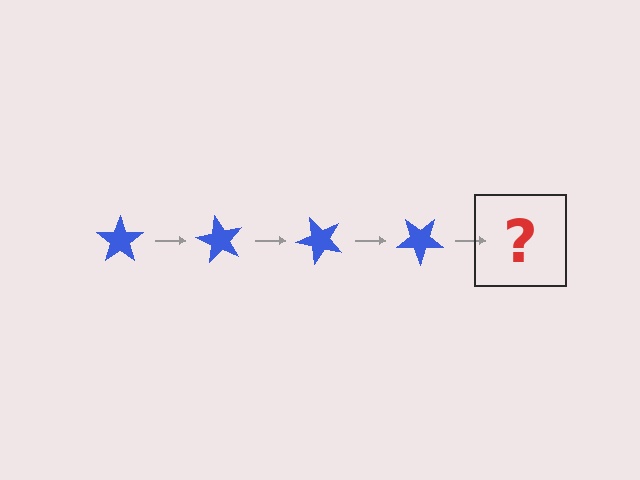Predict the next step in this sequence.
The next step is a blue star rotated 240 degrees.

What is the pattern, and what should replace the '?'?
The pattern is that the star rotates 60 degrees each step. The '?' should be a blue star rotated 240 degrees.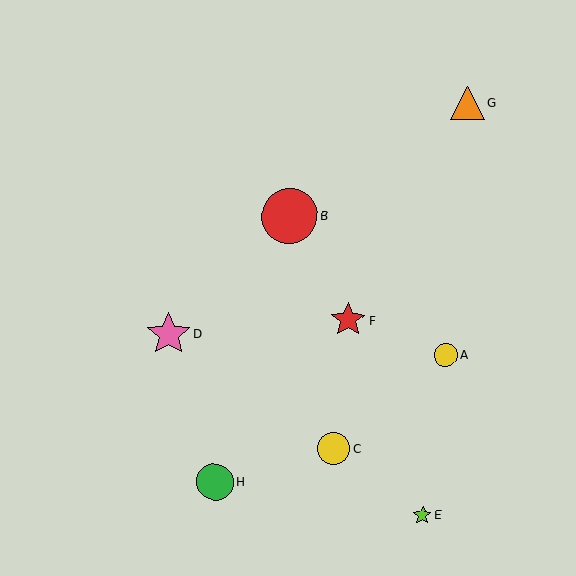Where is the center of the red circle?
The center of the red circle is at (290, 216).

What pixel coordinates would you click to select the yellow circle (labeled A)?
Click at (445, 355) to select the yellow circle A.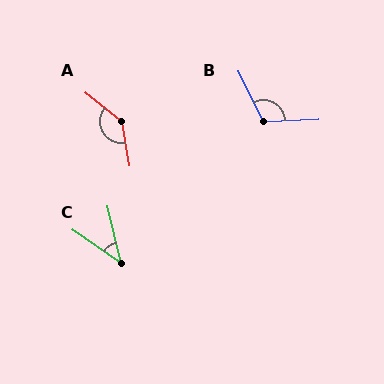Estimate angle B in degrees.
Approximately 114 degrees.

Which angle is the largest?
A, at approximately 139 degrees.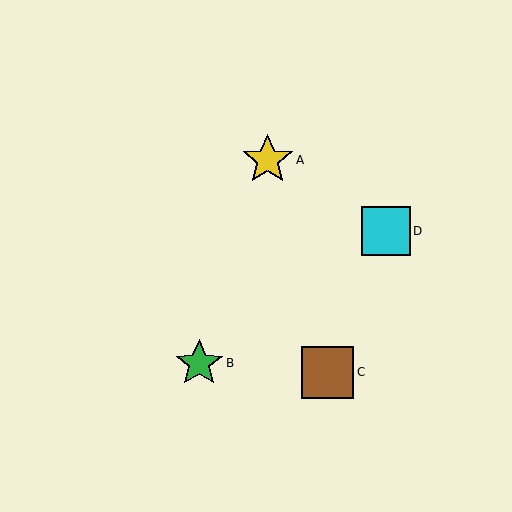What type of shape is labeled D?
Shape D is a cyan square.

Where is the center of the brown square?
The center of the brown square is at (328, 372).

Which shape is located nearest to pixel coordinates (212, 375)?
The green star (labeled B) at (199, 363) is nearest to that location.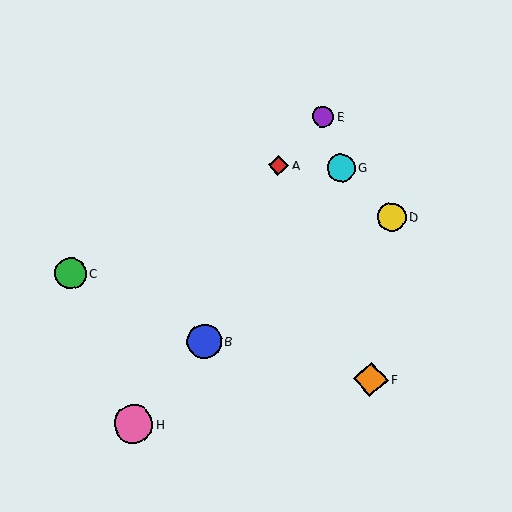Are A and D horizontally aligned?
No, A is at y≈165 and D is at y≈217.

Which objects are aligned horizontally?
Objects A, G are aligned horizontally.